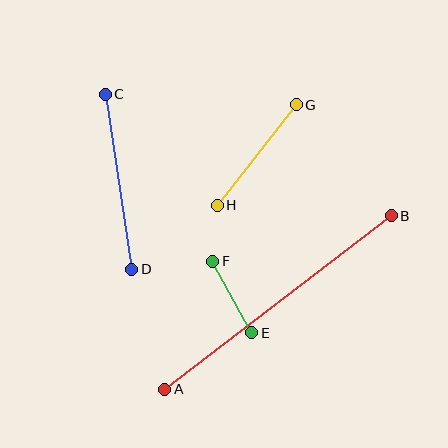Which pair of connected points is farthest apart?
Points A and B are farthest apart.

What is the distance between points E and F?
The distance is approximately 82 pixels.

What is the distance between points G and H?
The distance is approximately 128 pixels.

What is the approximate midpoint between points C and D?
The midpoint is at approximately (118, 182) pixels.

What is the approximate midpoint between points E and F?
The midpoint is at approximately (232, 297) pixels.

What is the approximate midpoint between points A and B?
The midpoint is at approximately (278, 302) pixels.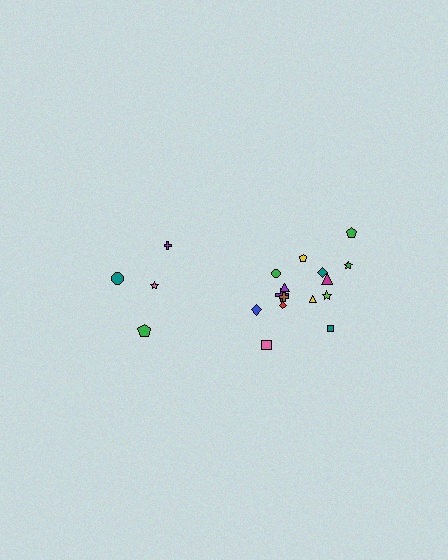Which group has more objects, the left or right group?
The right group.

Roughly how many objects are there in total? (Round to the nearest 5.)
Roughly 20 objects in total.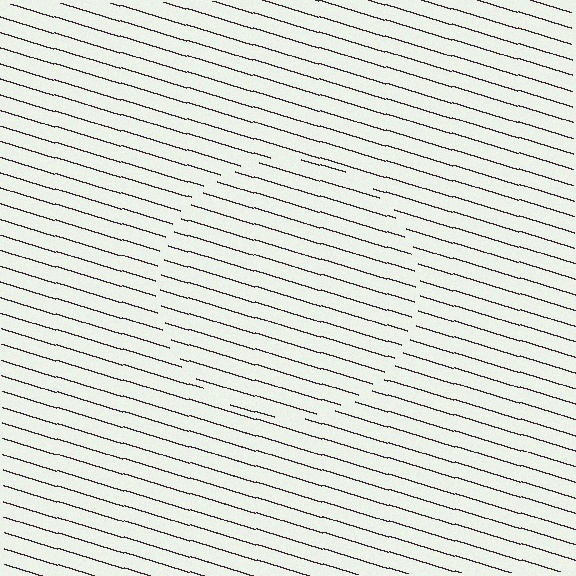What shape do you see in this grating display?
An illusory circle. The interior of the shape contains the same grating, shifted by half a period — the contour is defined by the phase discontinuity where line-ends from the inner and outer gratings abut.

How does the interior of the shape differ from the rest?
The interior of the shape contains the same grating, shifted by half a period — the contour is defined by the phase discontinuity where line-ends from the inner and outer gratings abut.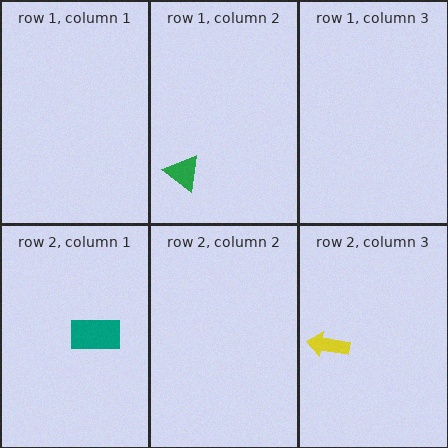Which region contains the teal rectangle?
The row 2, column 1 region.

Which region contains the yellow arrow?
The row 2, column 3 region.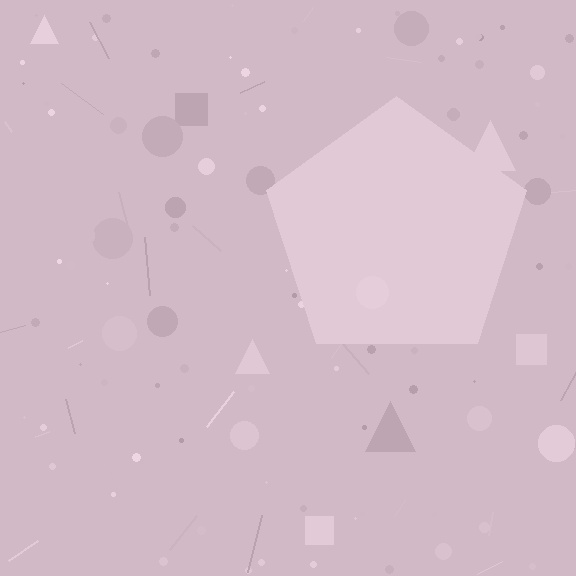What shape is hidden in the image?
A pentagon is hidden in the image.